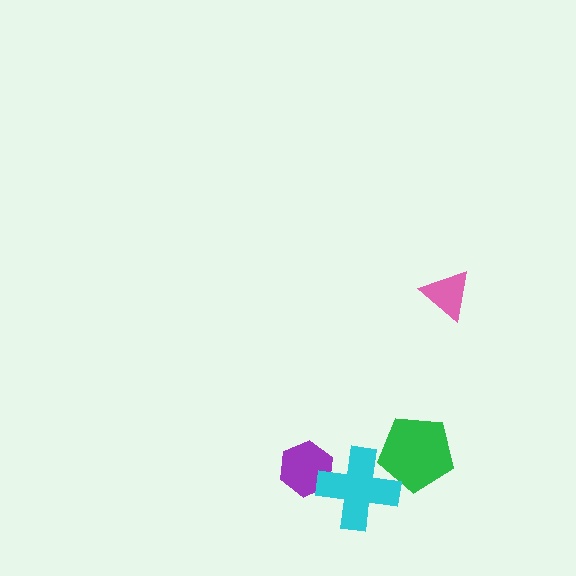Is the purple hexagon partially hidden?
Yes, it is partially covered by another shape.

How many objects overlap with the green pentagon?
1 object overlaps with the green pentagon.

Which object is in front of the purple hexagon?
The cyan cross is in front of the purple hexagon.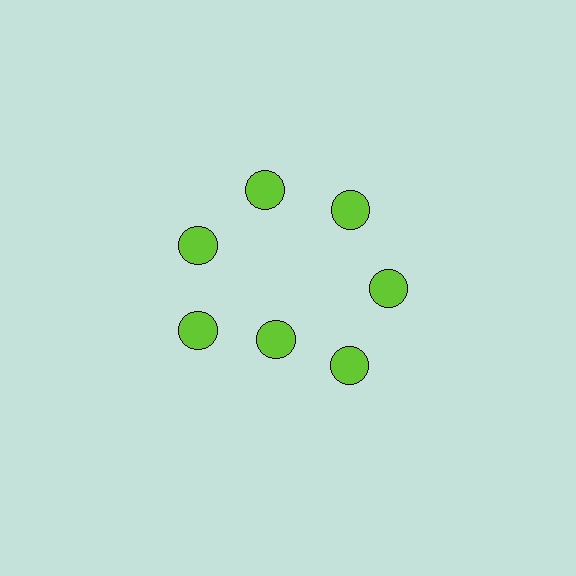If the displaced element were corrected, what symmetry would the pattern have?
It would have 7-fold rotational symmetry — the pattern would map onto itself every 51 degrees.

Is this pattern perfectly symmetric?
No. The 7 lime circles are arranged in a ring, but one element near the 6 o'clock position is pulled inward toward the center, breaking the 7-fold rotational symmetry.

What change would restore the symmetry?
The symmetry would be restored by moving it outward, back onto the ring so that all 7 circles sit at equal angles and equal distance from the center.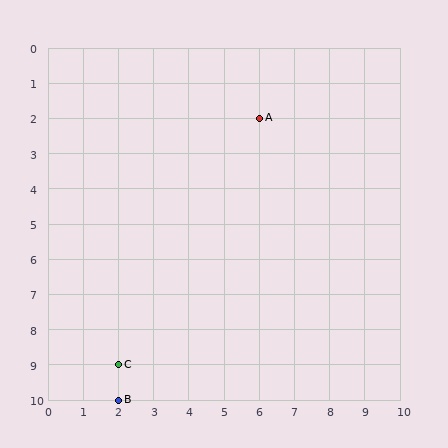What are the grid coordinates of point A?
Point A is at grid coordinates (6, 2).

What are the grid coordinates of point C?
Point C is at grid coordinates (2, 9).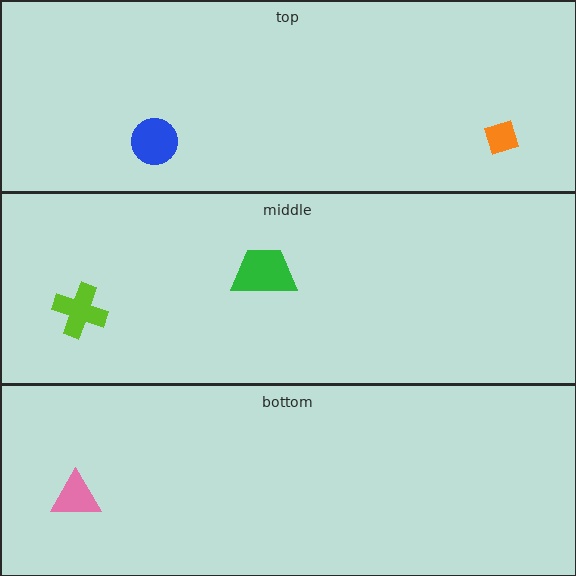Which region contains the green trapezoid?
The middle region.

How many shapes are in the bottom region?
1.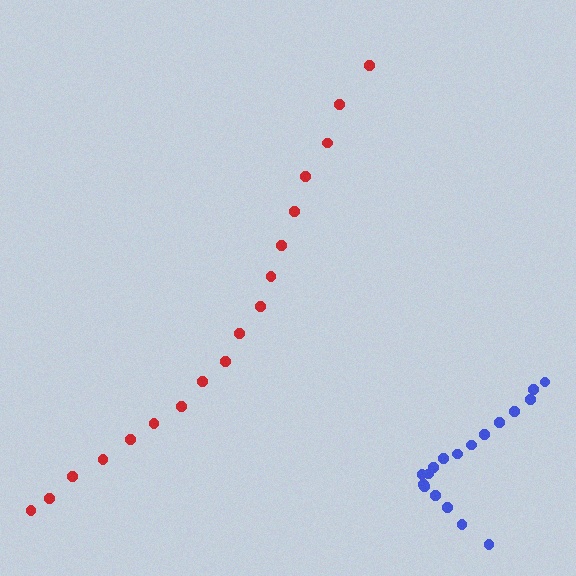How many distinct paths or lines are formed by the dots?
There are 2 distinct paths.